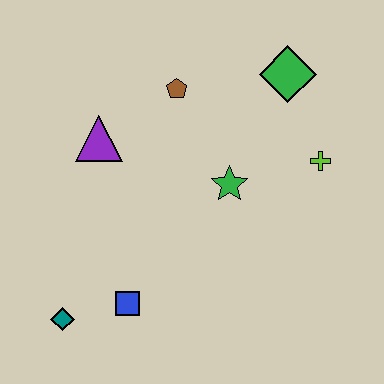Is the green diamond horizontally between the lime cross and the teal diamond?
Yes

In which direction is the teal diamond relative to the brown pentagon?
The teal diamond is below the brown pentagon.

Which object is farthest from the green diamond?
The teal diamond is farthest from the green diamond.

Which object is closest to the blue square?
The teal diamond is closest to the blue square.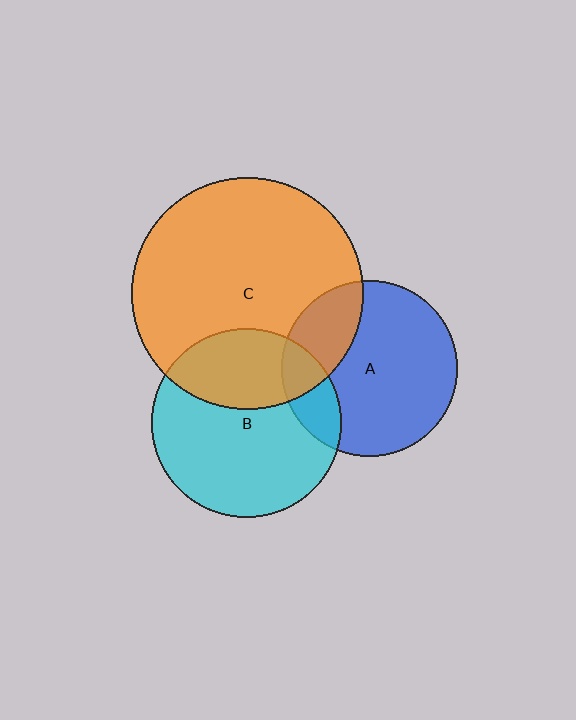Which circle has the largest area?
Circle C (orange).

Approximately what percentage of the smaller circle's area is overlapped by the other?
Approximately 15%.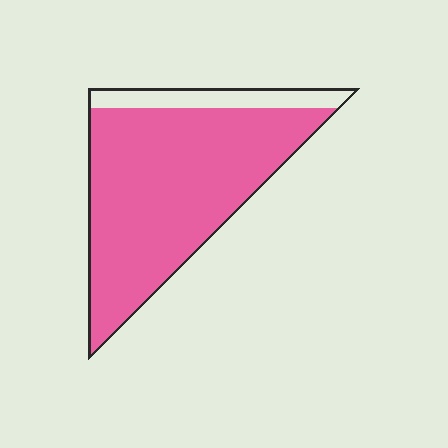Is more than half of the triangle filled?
Yes.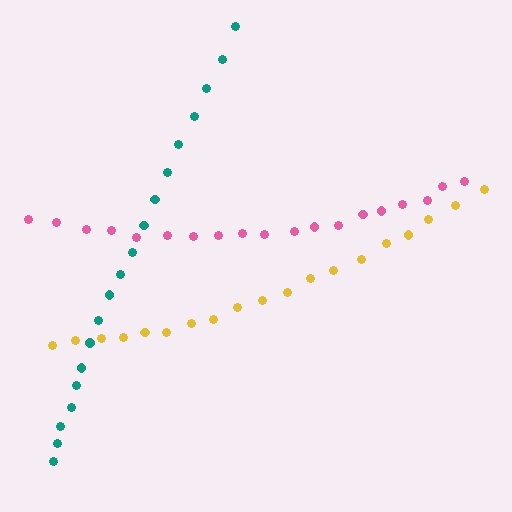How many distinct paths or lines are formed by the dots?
There are 3 distinct paths.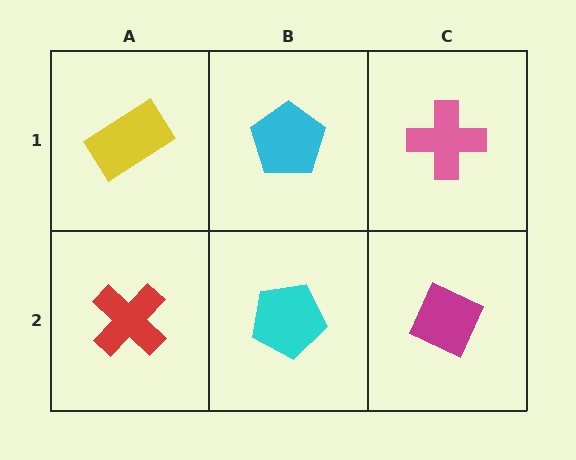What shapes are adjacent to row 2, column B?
A cyan pentagon (row 1, column B), a red cross (row 2, column A), a magenta diamond (row 2, column C).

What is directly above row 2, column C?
A pink cross.